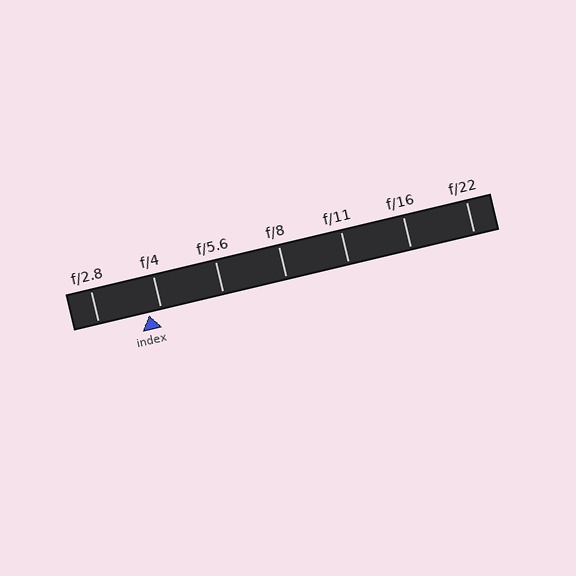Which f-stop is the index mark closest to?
The index mark is closest to f/4.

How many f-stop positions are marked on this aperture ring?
There are 7 f-stop positions marked.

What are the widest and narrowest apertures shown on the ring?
The widest aperture shown is f/2.8 and the narrowest is f/22.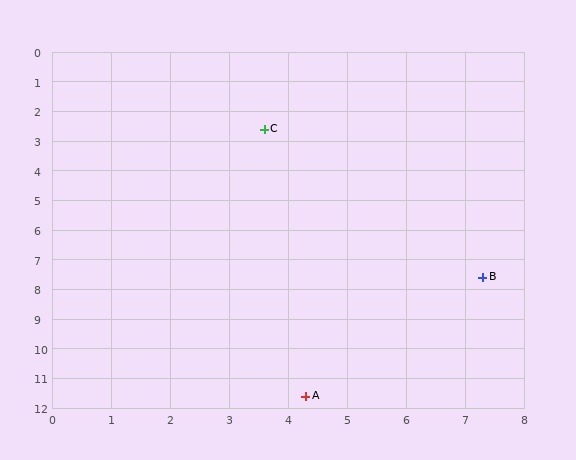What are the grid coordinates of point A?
Point A is at approximately (4.3, 11.6).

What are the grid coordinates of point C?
Point C is at approximately (3.6, 2.6).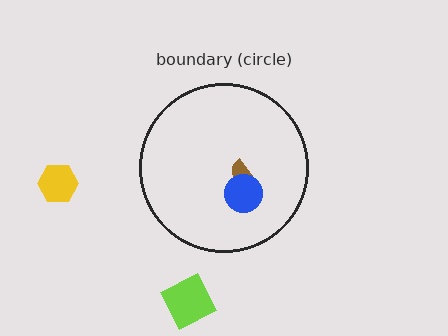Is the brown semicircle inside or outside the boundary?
Inside.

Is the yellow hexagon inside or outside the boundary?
Outside.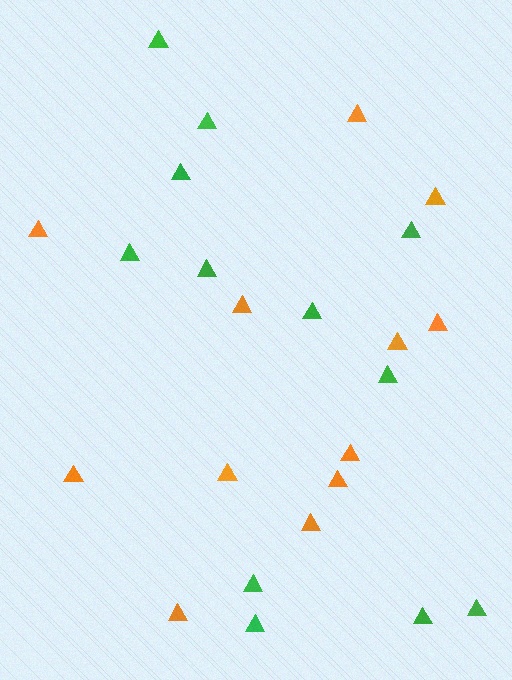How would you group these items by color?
There are 2 groups: one group of orange triangles (12) and one group of green triangles (12).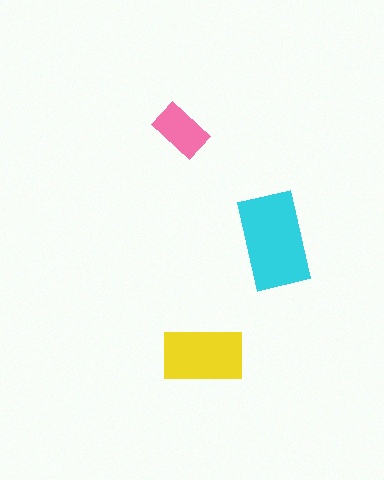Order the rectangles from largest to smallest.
the cyan one, the yellow one, the pink one.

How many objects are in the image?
There are 3 objects in the image.